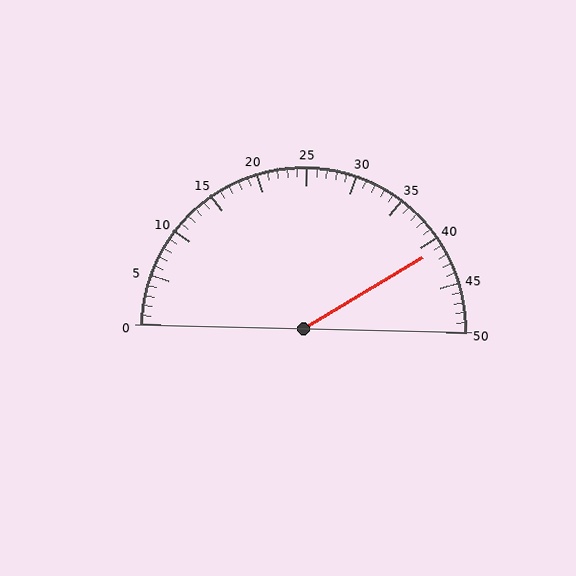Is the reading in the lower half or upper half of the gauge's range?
The reading is in the upper half of the range (0 to 50).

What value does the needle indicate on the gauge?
The needle indicates approximately 41.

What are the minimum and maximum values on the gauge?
The gauge ranges from 0 to 50.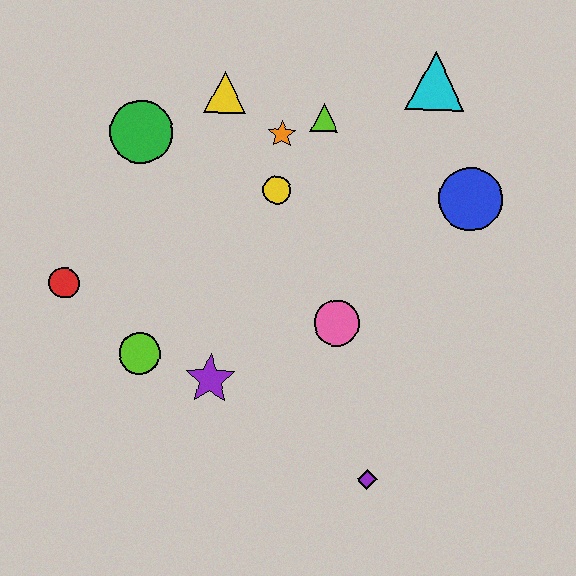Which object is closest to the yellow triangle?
The orange star is closest to the yellow triangle.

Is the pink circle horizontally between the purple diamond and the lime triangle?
Yes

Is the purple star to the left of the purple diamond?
Yes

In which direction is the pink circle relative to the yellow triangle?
The pink circle is below the yellow triangle.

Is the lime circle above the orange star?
No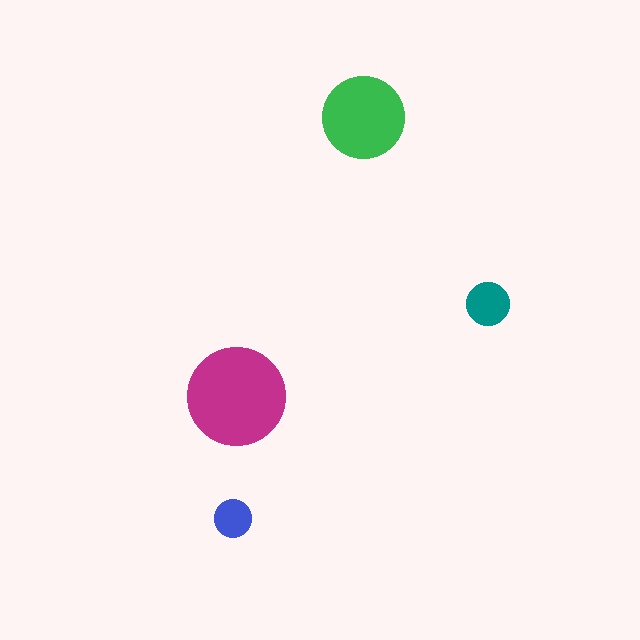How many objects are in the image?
There are 4 objects in the image.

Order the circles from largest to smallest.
the magenta one, the green one, the teal one, the blue one.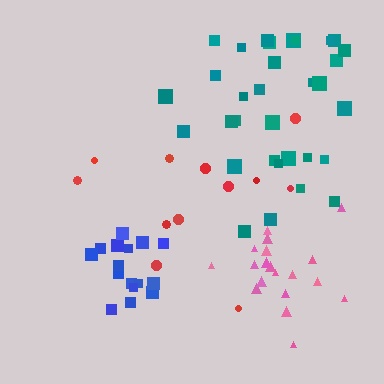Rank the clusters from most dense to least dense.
blue, pink, teal, red.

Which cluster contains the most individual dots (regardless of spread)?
Teal (32).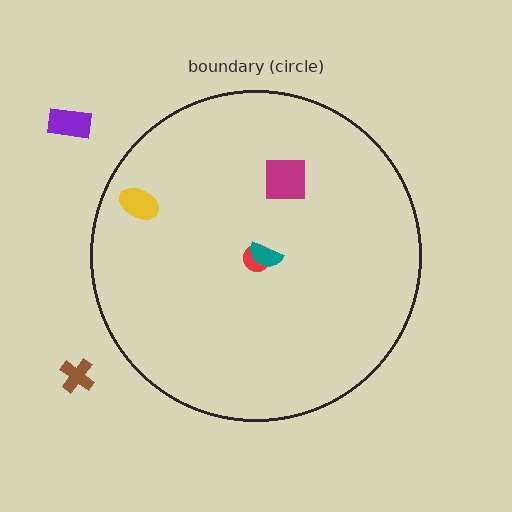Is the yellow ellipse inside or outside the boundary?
Inside.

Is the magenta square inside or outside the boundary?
Inside.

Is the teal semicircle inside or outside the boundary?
Inside.